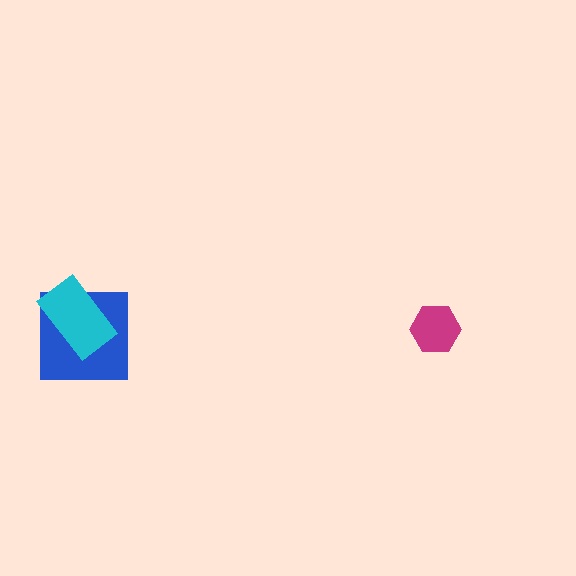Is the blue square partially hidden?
Yes, it is partially covered by another shape.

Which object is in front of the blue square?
The cyan rectangle is in front of the blue square.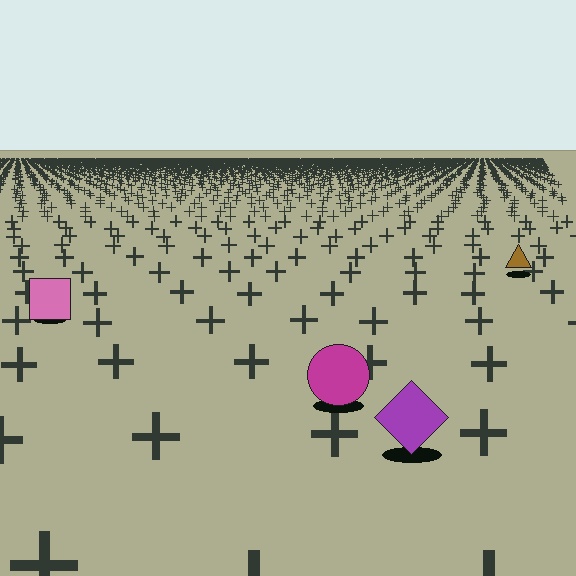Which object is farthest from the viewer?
The brown triangle is farthest from the viewer. It appears smaller and the ground texture around it is denser.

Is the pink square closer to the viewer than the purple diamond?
No. The purple diamond is closer — you can tell from the texture gradient: the ground texture is coarser near it.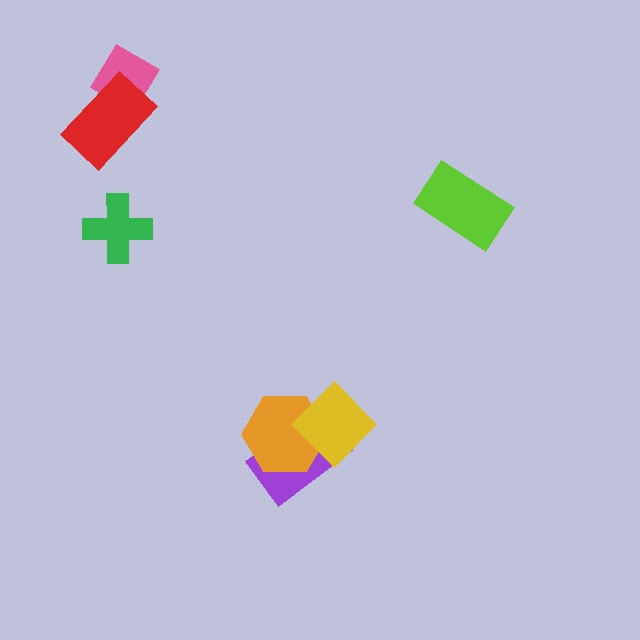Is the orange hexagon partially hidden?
Yes, it is partially covered by another shape.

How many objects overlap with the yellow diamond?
2 objects overlap with the yellow diamond.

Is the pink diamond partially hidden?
Yes, it is partially covered by another shape.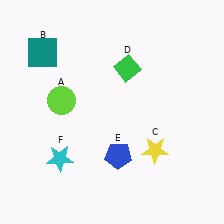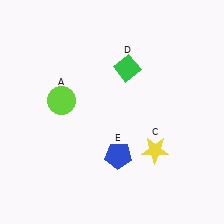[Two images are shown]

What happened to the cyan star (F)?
The cyan star (F) was removed in Image 2. It was in the bottom-left area of Image 1.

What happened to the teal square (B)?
The teal square (B) was removed in Image 2. It was in the top-left area of Image 1.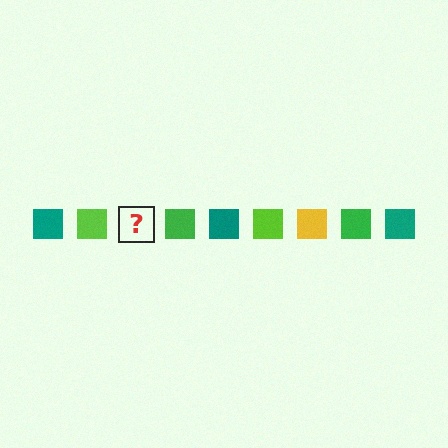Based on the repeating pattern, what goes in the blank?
The blank should be a yellow square.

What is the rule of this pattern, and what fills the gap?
The rule is that the pattern cycles through teal, lime, yellow, green squares. The gap should be filled with a yellow square.